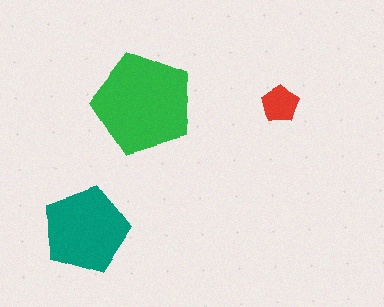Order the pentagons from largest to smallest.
the green one, the teal one, the red one.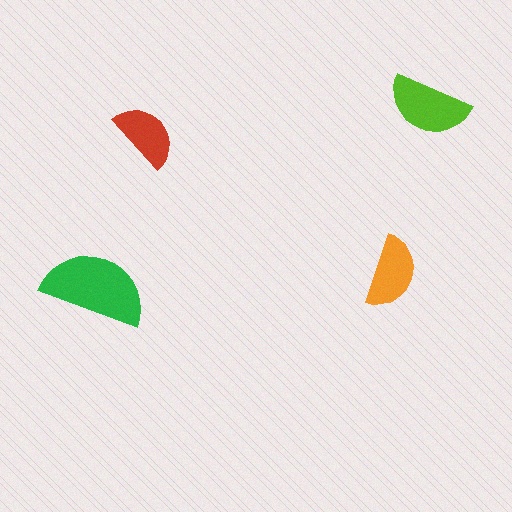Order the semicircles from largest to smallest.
the green one, the lime one, the orange one, the red one.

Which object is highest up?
The lime semicircle is topmost.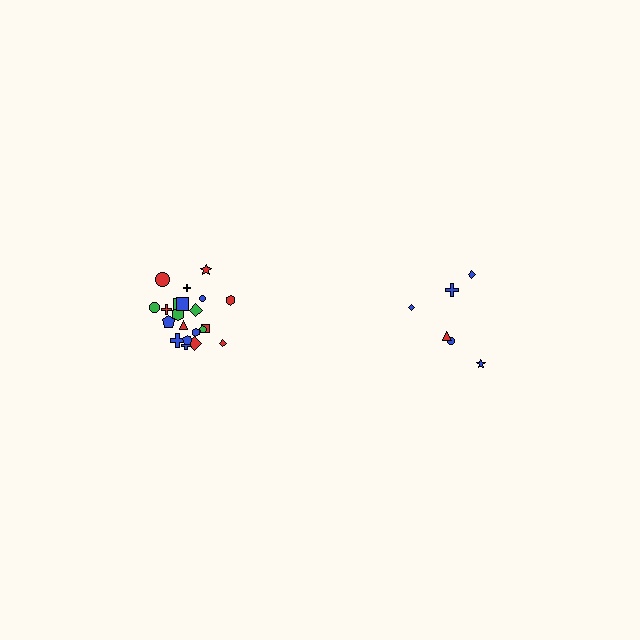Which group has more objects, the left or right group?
The left group.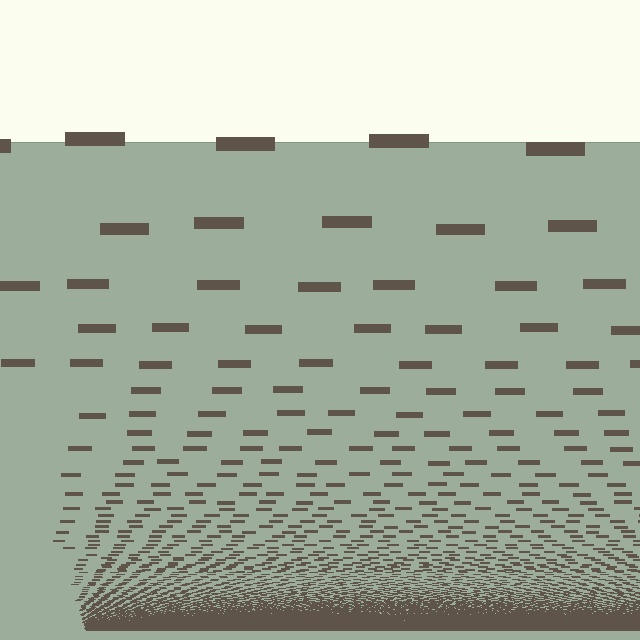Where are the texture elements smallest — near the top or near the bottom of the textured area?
Near the bottom.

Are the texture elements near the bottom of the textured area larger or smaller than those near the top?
Smaller. The gradient is inverted — elements near the bottom are smaller and denser.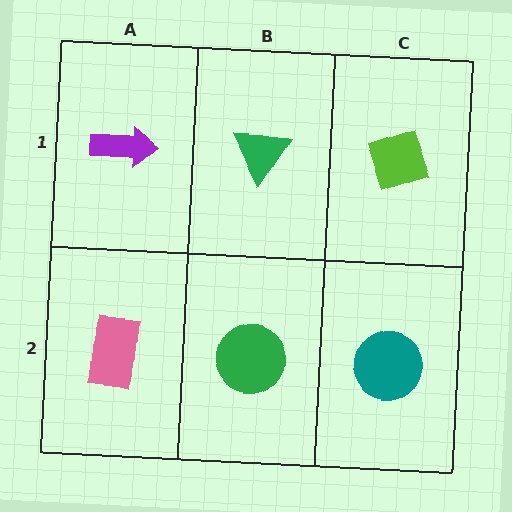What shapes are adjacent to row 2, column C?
A lime diamond (row 1, column C), a green circle (row 2, column B).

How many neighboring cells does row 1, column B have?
3.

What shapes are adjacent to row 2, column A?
A purple arrow (row 1, column A), a green circle (row 2, column B).